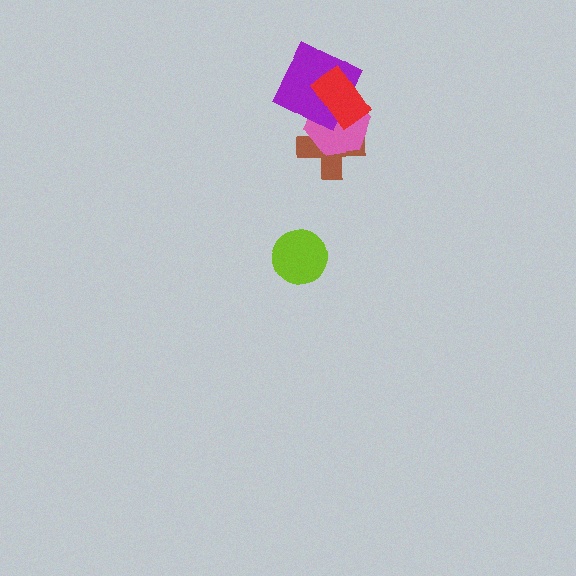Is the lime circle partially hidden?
No, no other shape covers it.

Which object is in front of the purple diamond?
The red rectangle is in front of the purple diamond.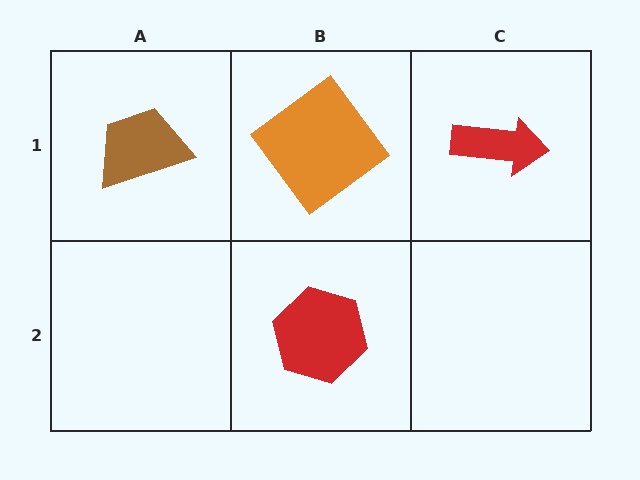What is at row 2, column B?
A red hexagon.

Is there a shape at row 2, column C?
No, that cell is empty.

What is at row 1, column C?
A red arrow.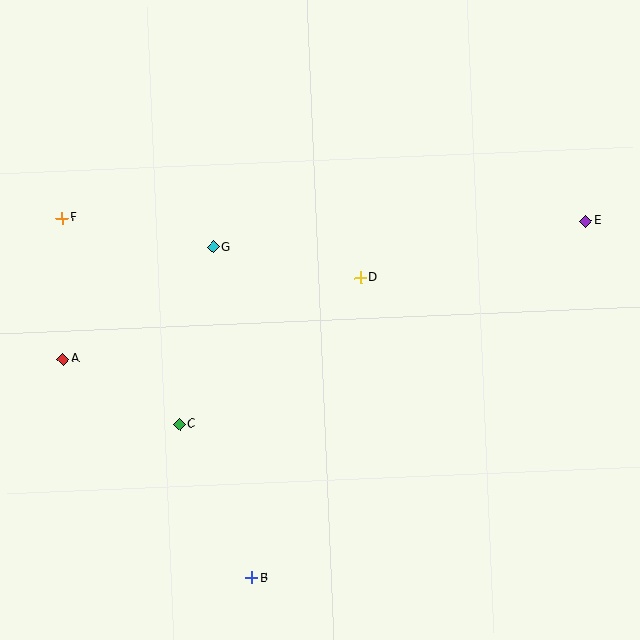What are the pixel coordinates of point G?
Point G is at (213, 247).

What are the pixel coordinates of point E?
Point E is at (586, 221).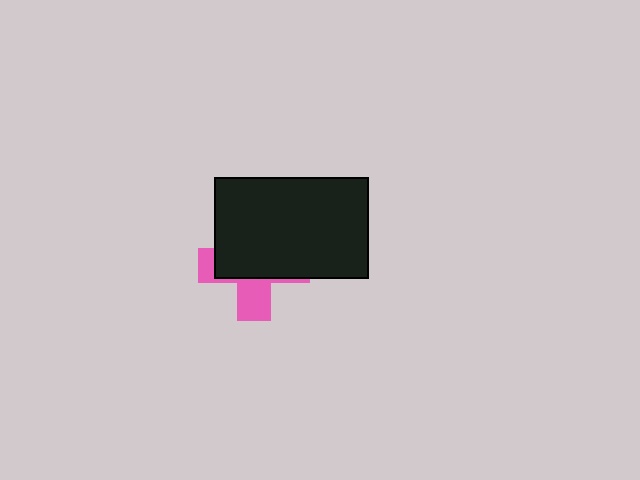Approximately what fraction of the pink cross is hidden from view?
Roughly 66% of the pink cross is hidden behind the black rectangle.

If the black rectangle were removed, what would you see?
You would see the complete pink cross.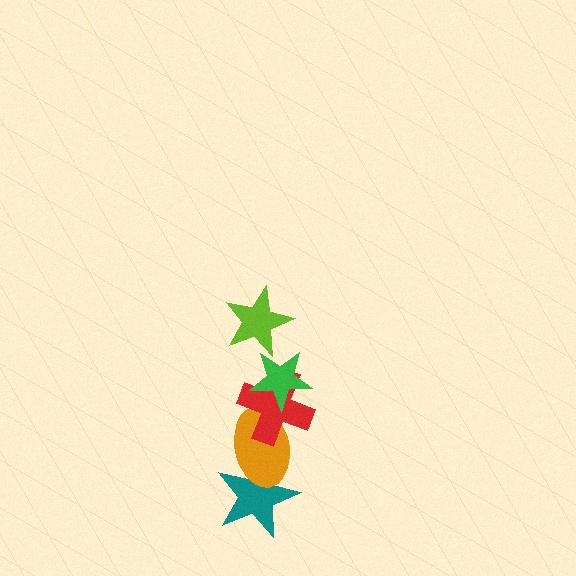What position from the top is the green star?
The green star is 2nd from the top.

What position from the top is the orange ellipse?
The orange ellipse is 4th from the top.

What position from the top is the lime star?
The lime star is 1st from the top.